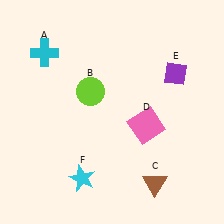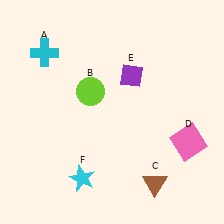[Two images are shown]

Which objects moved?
The objects that moved are: the pink square (D), the purple diamond (E).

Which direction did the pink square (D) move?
The pink square (D) moved right.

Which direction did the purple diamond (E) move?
The purple diamond (E) moved left.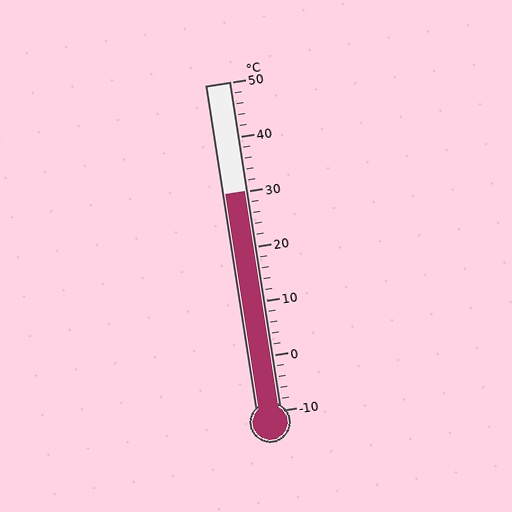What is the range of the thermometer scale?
The thermometer scale ranges from -10°C to 50°C.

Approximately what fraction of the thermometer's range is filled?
The thermometer is filled to approximately 65% of its range.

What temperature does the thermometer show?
The thermometer shows approximately 30°C.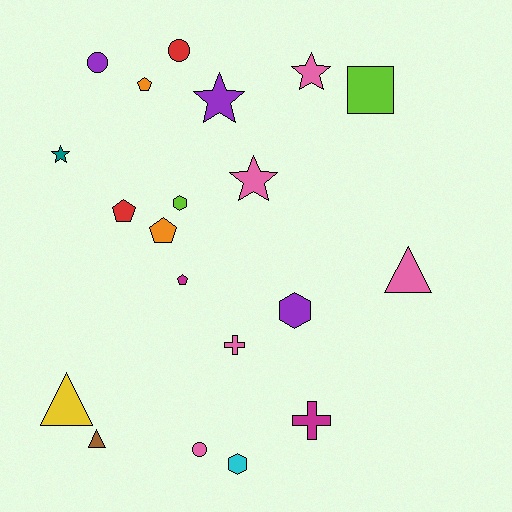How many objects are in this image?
There are 20 objects.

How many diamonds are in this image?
There are no diamonds.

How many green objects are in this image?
There are no green objects.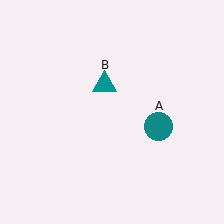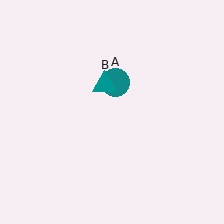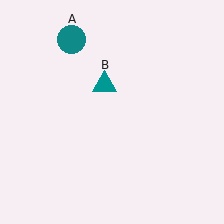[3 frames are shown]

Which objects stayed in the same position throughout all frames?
Teal triangle (object B) remained stationary.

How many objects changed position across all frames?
1 object changed position: teal circle (object A).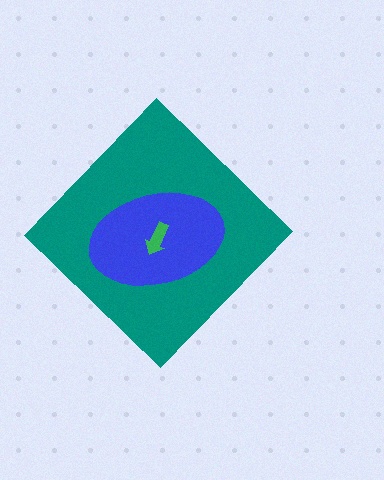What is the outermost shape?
The teal diamond.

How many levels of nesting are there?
3.